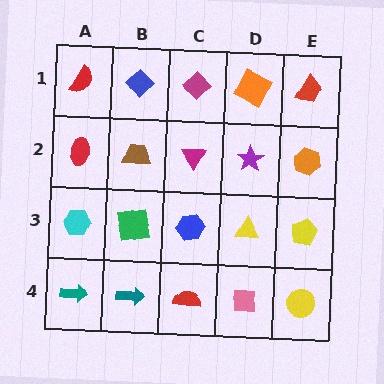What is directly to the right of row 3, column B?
A blue hexagon.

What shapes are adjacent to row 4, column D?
A yellow triangle (row 3, column D), a red semicircle (row 4, column C), a yellow circle (row 4, column E).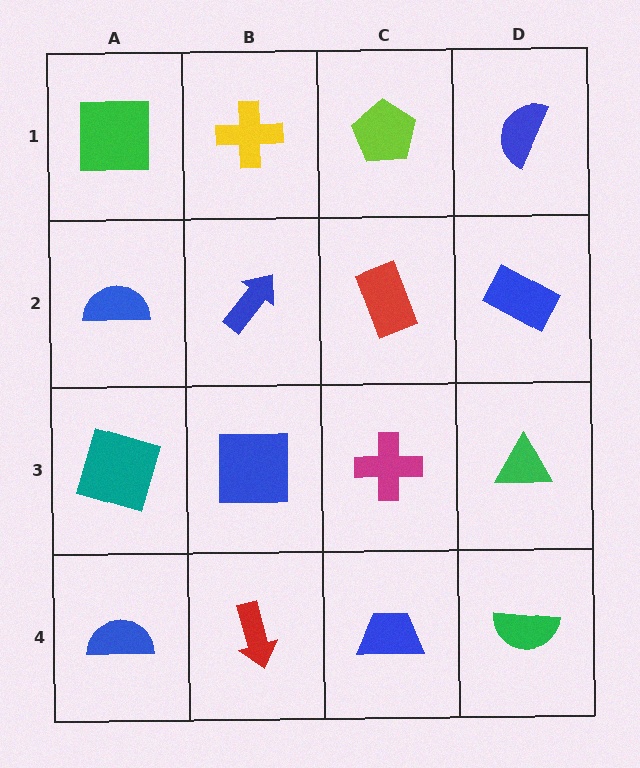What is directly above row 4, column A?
A teal square.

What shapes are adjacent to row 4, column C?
A magenta cross (row 3, column C), a red arrow (row 4, column B), a green semicircle (row 4, column D).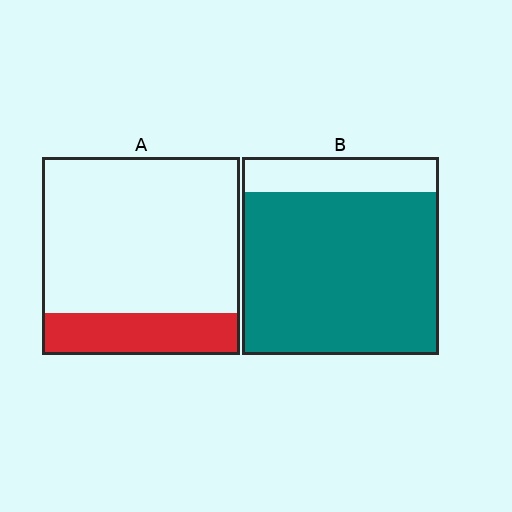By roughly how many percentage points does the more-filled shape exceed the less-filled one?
By roughly 60 percentage points (B over A).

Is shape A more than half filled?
No.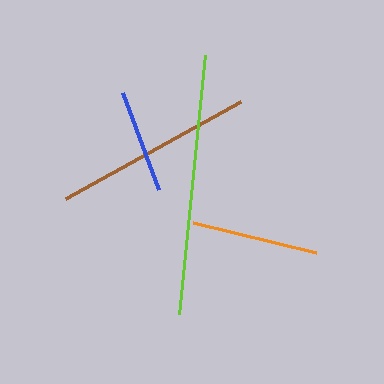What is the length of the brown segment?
The brown segment is approximately 200 pixels long.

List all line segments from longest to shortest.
From longest to shortest: lime, brown, orange, blue.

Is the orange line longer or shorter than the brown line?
The brown line is longer than the orange line.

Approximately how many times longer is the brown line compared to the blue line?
The brown line is approximately 1.9 times the length of the blue line.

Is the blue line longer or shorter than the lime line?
The lime line is longer than the blue line.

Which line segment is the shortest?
The blue line is the shortest at approximately 103 pixels.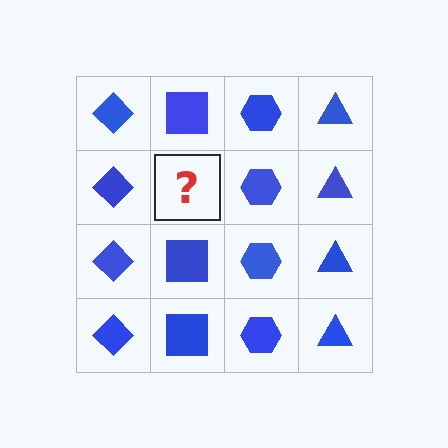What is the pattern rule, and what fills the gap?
The rule is that each column has a consistent shape. The gap should be filled with a blue square.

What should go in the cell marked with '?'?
The missing cell should contain a blue square.